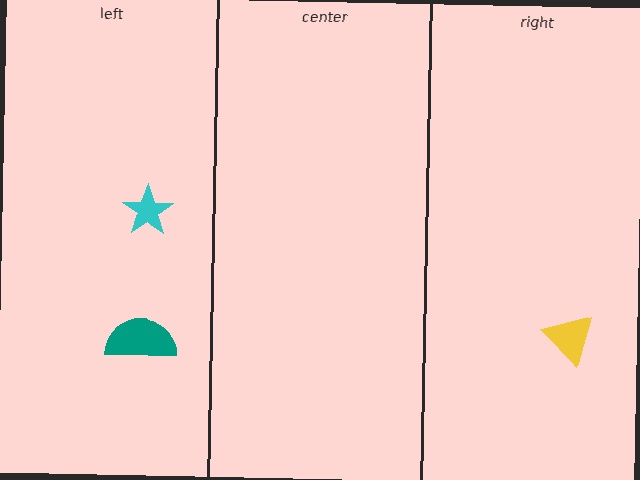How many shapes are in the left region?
2.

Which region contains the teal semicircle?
The left region.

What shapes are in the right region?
The yellow triangle.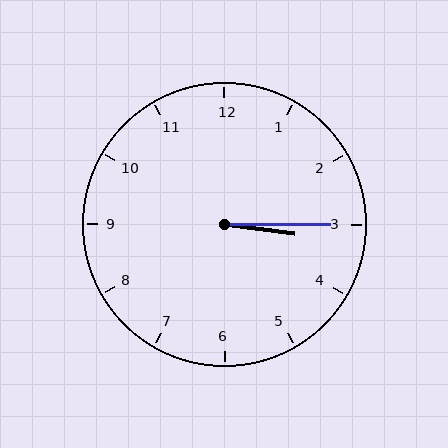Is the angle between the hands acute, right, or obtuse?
It is acute.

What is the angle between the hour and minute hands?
Approximately 8 degrees.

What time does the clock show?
3:15.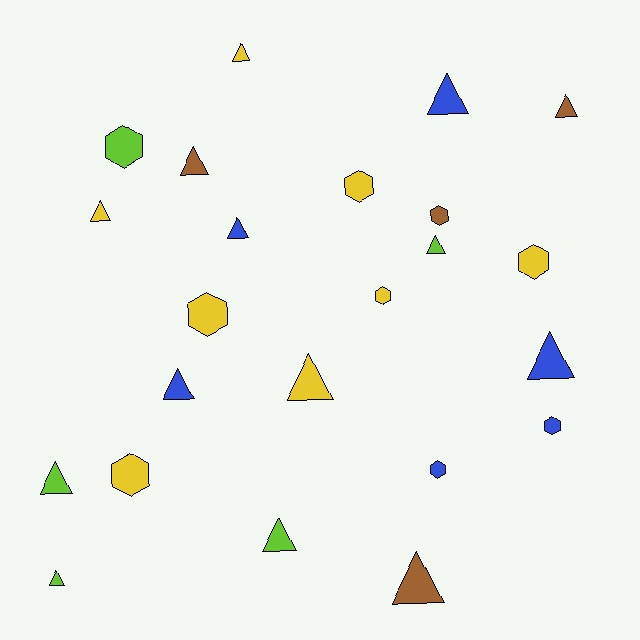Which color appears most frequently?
Yellow, with 8 objects.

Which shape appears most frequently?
Triangle, with 14 objects.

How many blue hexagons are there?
There are 2 blue hexagons.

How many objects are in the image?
There are 23 objects.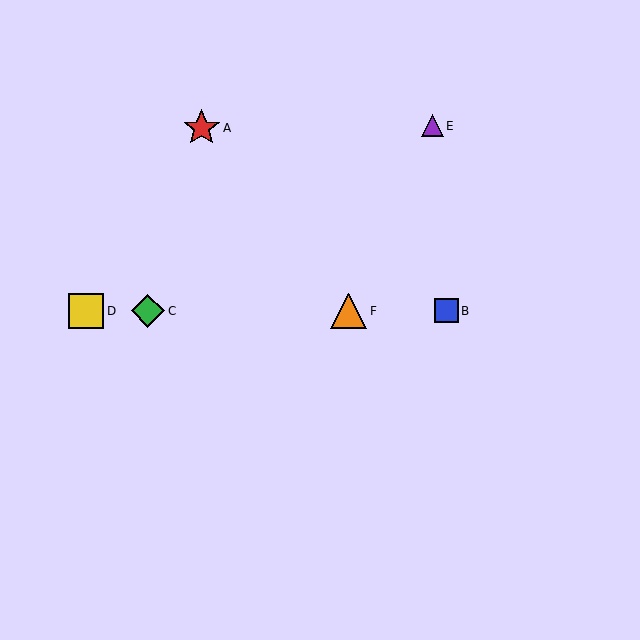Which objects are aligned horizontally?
Objects B, C, D, F are aligned horizontally.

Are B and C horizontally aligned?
Yes, both are at y≈311.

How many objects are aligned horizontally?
4 objects (B, C, D, F) are aligned horizontally.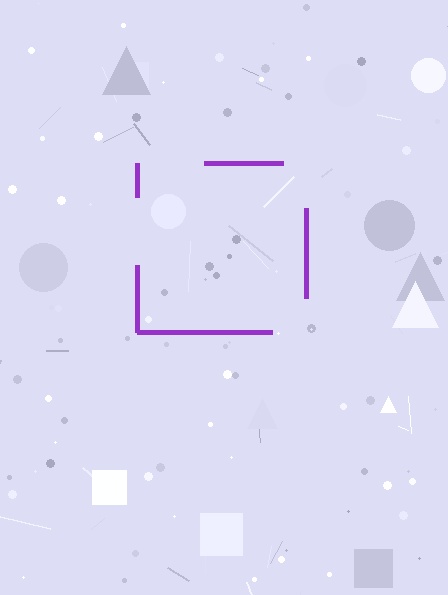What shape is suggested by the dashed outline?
The dashed outline suggests a square.